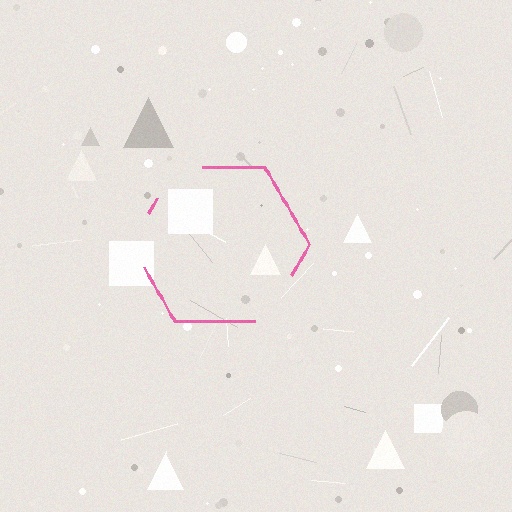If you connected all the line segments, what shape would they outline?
They would outline a hexagon.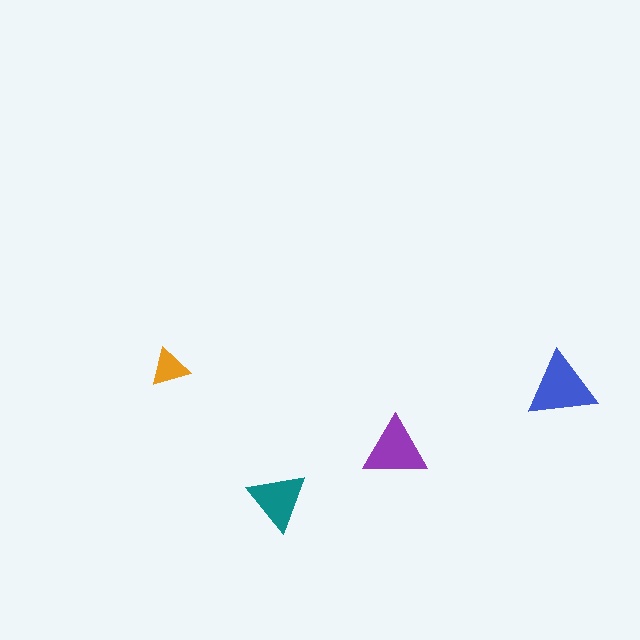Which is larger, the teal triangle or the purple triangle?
The purple one.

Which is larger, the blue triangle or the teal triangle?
The blue one.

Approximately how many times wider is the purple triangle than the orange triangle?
About 1.5 times wider.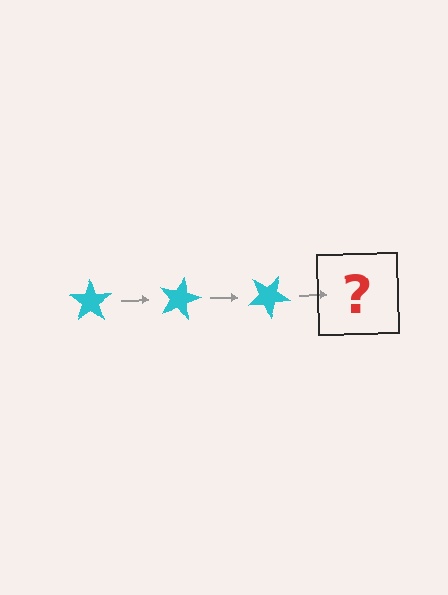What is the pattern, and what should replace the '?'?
The pattern is that the star rotates 15 degrees each step. The '?' should be a cyan star rotated 45 degrees.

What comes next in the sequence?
The next element should be a cyan star rotated 45 degrees.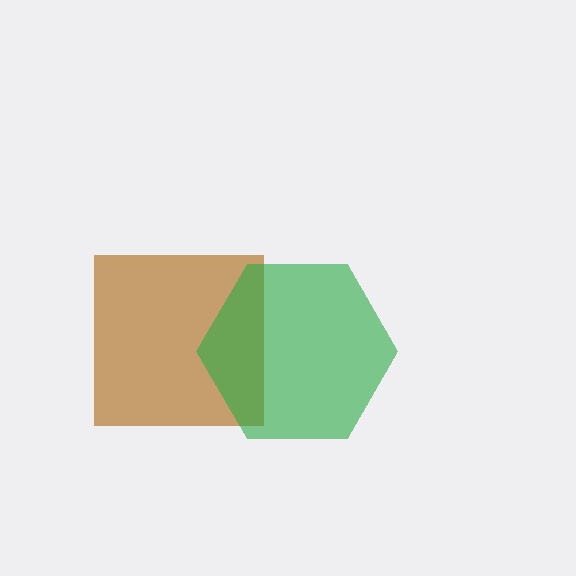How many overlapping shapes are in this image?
There are 2 overlapping shapes in the image.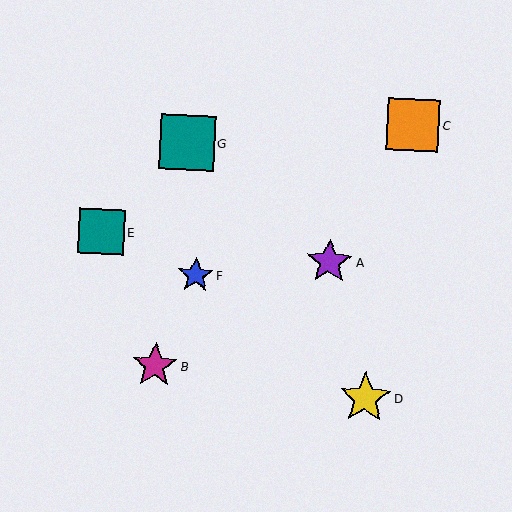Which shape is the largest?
The teal square (labeled G) is the largest.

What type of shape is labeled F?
Shape F is a blue star.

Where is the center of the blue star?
The center of the blue star is at (196, 275).